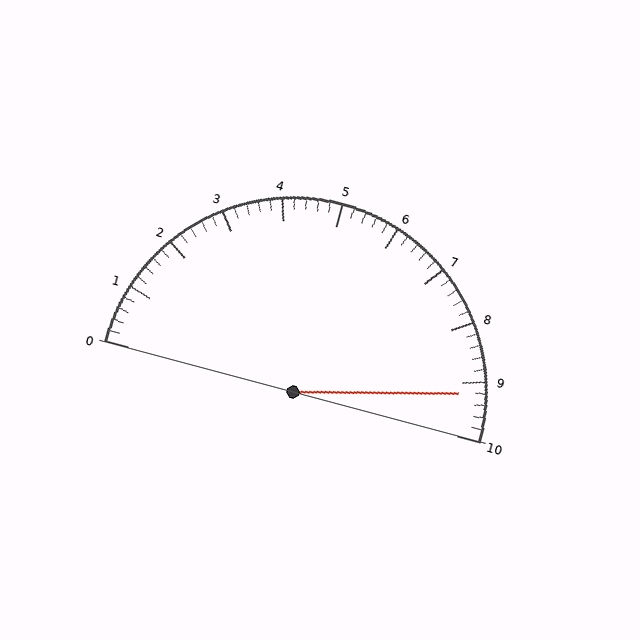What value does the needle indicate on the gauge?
The needle indicates approximately 9.2.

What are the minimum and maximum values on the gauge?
The gauge ranges from 0 to 10.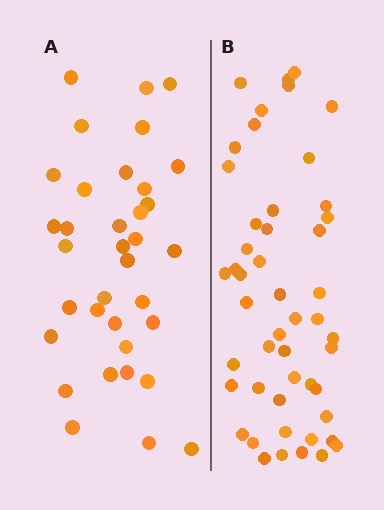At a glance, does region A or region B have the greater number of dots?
Region B (the right region) has more dots.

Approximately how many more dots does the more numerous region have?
Region B has approximately 15 more dots than region A.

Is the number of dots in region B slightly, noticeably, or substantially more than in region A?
Region B has noticeably more, but not dramatically so. The ratio is roughly 1.4 to 1.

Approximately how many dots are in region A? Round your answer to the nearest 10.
About 40 dots. (The exact count is 35, which rounds to 40.)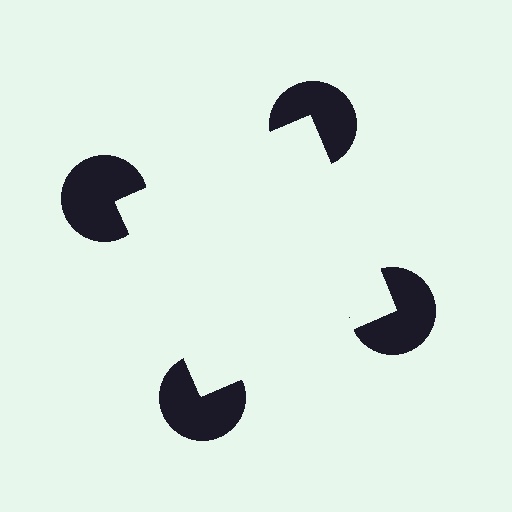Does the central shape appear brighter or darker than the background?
It typically appears slightly brighter than the background, even though no actual brightness change is drawn.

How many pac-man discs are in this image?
There are 4 — one at each vertex of the illusory square.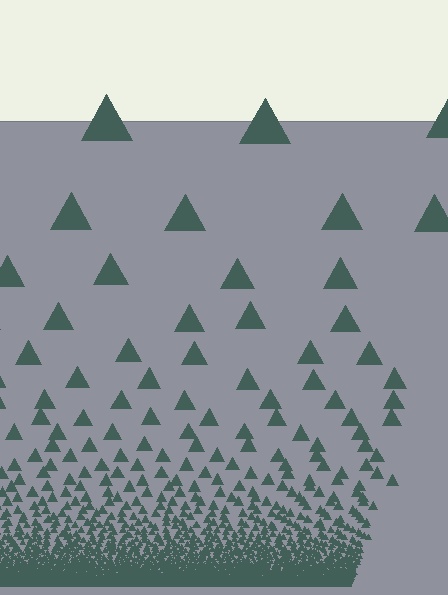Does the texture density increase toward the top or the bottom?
Density increases toward the bottom.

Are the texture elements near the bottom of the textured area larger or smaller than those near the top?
Smaller. The gradient is inverted — elements near the bottom are smaller and denser.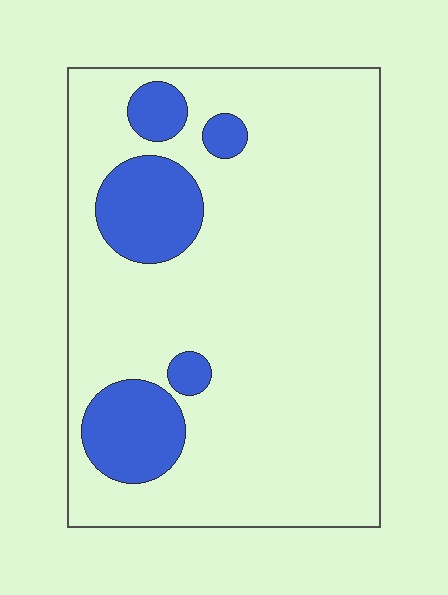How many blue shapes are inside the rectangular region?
5.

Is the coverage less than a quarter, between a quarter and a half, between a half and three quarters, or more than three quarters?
Less than a quarter.